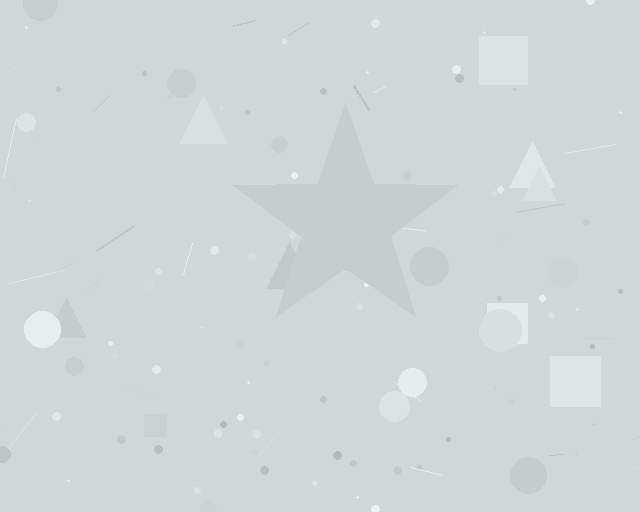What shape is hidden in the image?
A star is hidden in the image.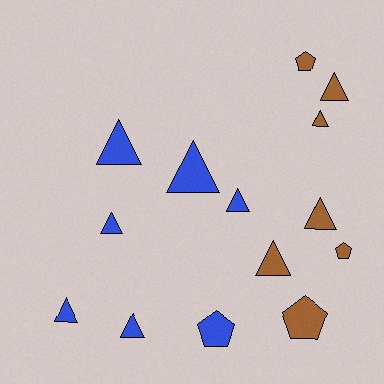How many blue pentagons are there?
There is 1 blue pentagon.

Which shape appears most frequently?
Triangle, with 10 objects.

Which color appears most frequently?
Blue, with 7 objects.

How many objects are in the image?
There are 14 objects.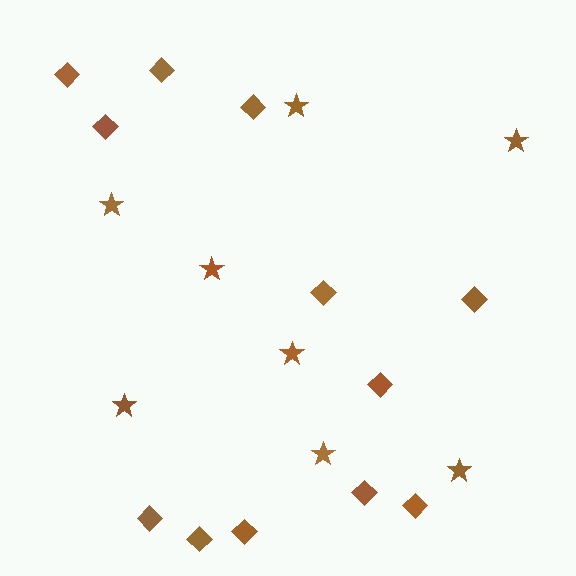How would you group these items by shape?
There are 2 groups: one group of diamonds (12) and one group of stars (8).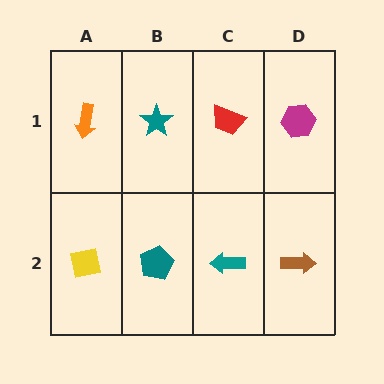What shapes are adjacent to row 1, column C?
A teal arrow (row 2, column C), a teal star (row 1, column B), a magenta hexagon (row 1, column D).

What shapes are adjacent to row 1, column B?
A teal pentagon (row 2, column B), an orange arrow (row 1, column A), a red trapezoid (row 1, column C).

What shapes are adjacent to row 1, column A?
A yellow square (row 2, column A), a teal star (row 1, column B).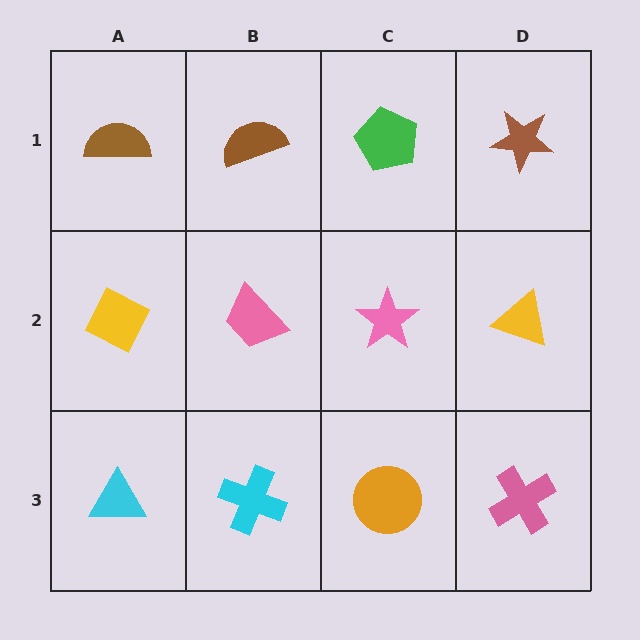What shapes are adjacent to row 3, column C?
A pink star (row 2, column C), a cyan cross (row 3, column B), a pink cross (row 3, column D).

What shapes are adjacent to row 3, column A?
A yellow diamond (row 2, column A), a cyan cross (row 3, column B).